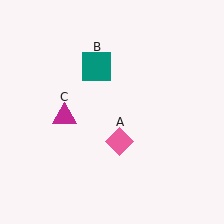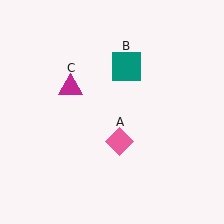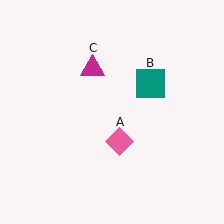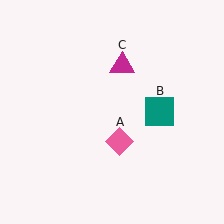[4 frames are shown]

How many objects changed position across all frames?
2 objects changed position: teal square (object B), magenta triangle (object C).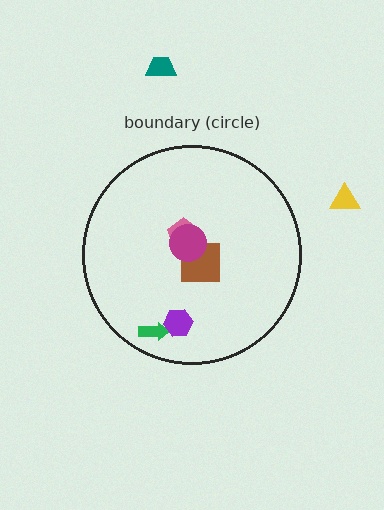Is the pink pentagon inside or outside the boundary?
Inside.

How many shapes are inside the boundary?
5 inside, 2 outside.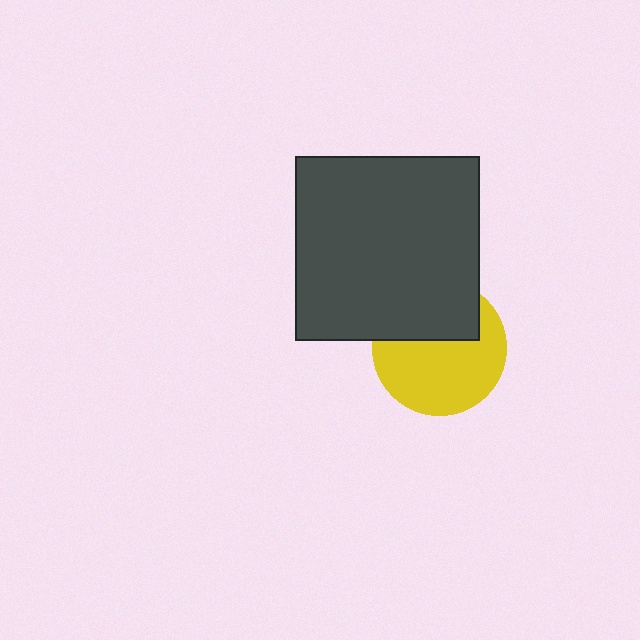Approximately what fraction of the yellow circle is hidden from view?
Roughly 38% of the yellow circle is hidden behind the dark gray square.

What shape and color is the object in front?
The object in front is a dark gray square.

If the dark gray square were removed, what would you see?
You would see the complete yellow circle.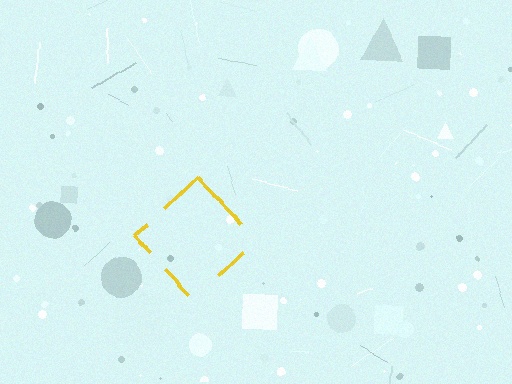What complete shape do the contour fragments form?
The contour fragments form a diamond.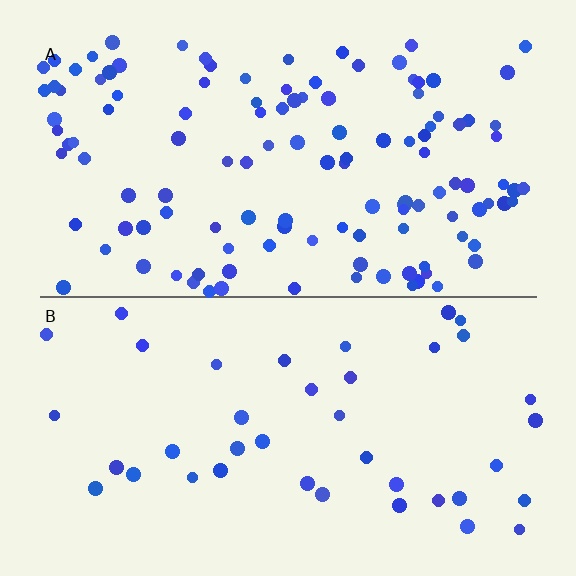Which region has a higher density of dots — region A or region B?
A (the top).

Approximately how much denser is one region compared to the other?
Approximately 3.0× — region A over region B.